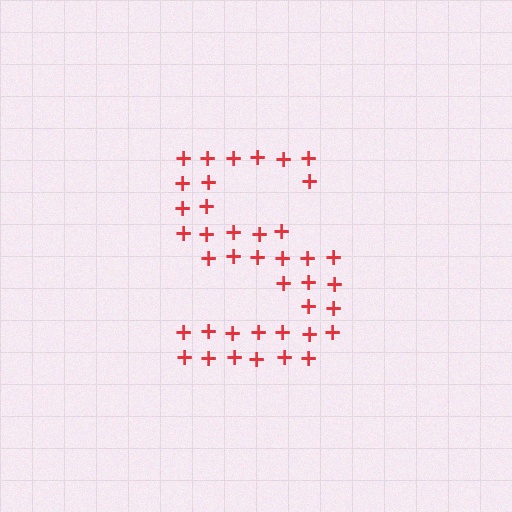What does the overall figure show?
The overall figure shows the letter S.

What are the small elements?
The small elements are plus signs.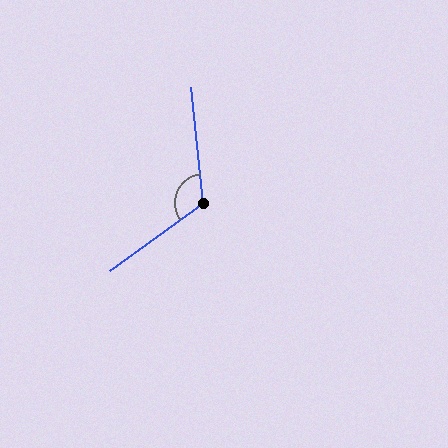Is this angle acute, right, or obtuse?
It is obtuse.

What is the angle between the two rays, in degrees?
Approximately 120 degrees.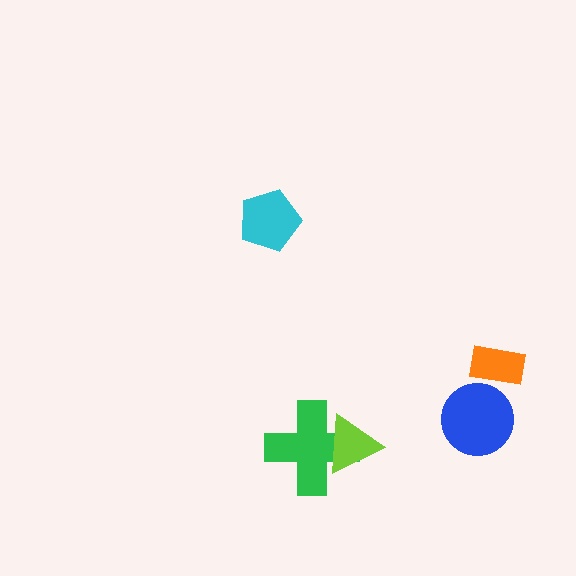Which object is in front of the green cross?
The lime triangle is in front of the green cross.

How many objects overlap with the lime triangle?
1 object overlaps with the lime triangle.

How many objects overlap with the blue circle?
0 objects overlap with the blue circle.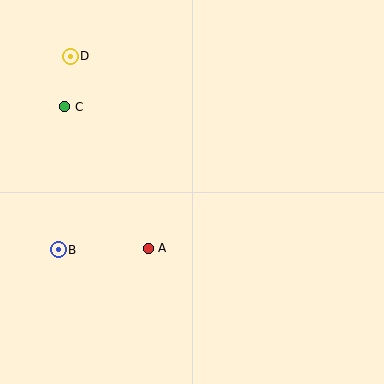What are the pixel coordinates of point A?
Point A is at (148, 248).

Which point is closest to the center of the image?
Point A at (148, 248) is closest to the center.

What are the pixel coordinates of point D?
Point D is at (70, 56).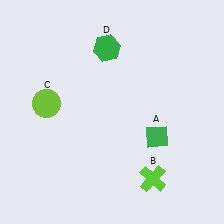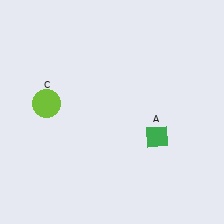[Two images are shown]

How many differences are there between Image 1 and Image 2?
There are 2 differences between the two images.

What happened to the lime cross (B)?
The lime cross (B) was removed in Image 2. It was in the bottom-right area of Image 1.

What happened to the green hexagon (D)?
The green hexagon (D) was removed in Image 2. It was in the top-left area of Image 1.